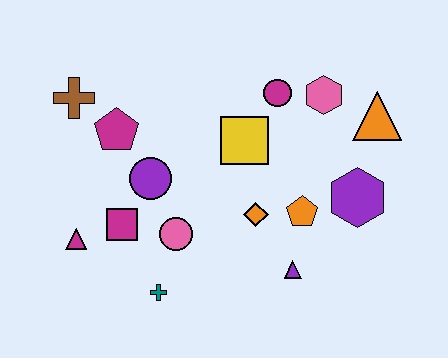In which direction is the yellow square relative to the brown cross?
The yellow square is to the right of the brown cross.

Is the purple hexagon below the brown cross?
Yes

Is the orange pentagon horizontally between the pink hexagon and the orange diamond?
Yes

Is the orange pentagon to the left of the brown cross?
No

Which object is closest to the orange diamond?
The orange pentagon is closest to the orange diamond.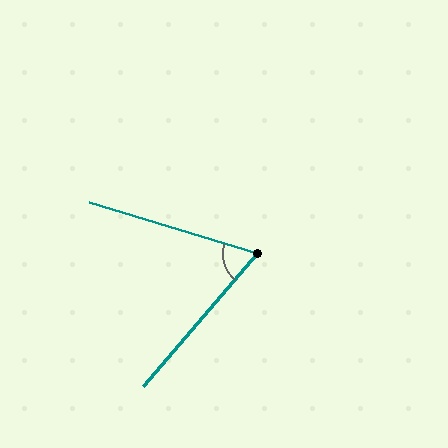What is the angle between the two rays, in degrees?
Approximately 66 degrees.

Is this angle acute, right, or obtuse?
It is acute.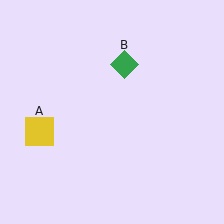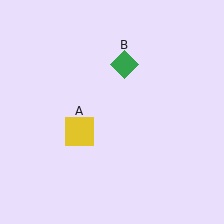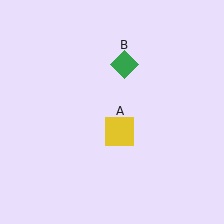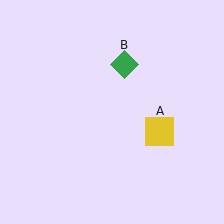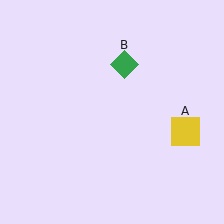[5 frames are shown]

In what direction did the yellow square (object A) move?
The yellow square (object A) moved right.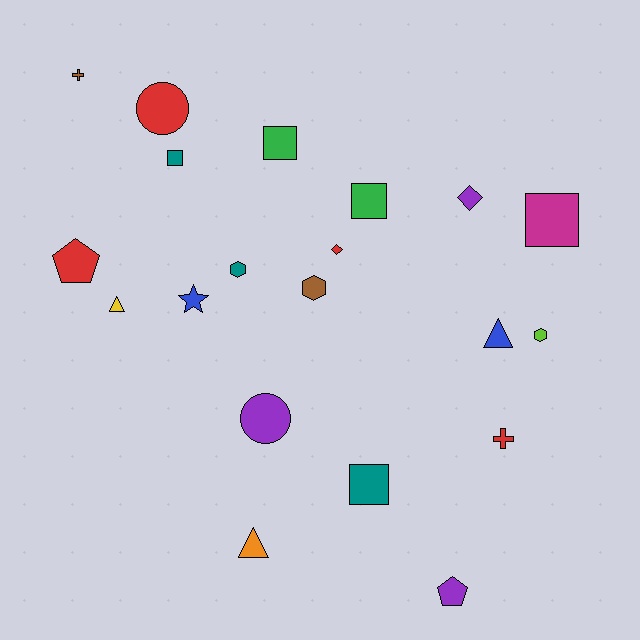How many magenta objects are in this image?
There is 1 magenta object.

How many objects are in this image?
There are 20 objects.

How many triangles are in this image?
There are 3 triangles.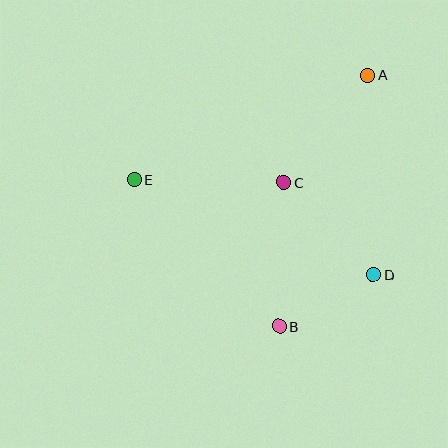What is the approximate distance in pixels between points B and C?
The distance between B and C is approximately 144 pixels.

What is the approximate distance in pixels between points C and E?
The distance between C and E is approximately 149 pixels.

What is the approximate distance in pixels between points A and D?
The distance between A and D is approximately 200 pixels.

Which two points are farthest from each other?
Points A and B are farthest from each other.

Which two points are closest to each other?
Points B and D are closest to each other.